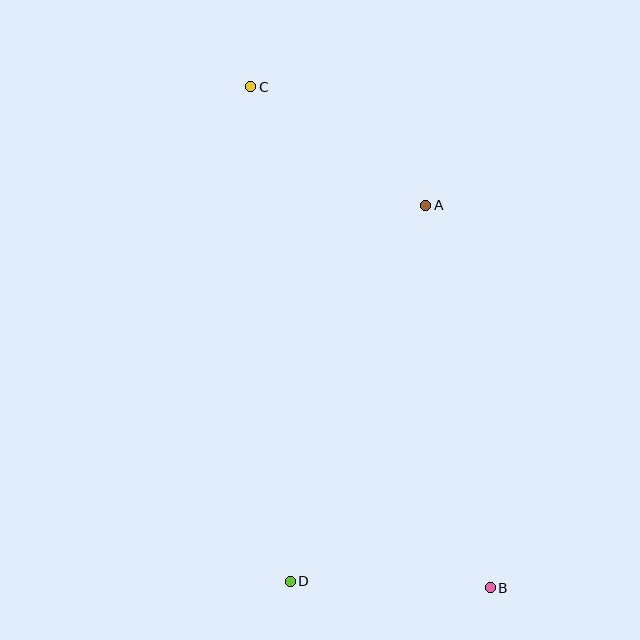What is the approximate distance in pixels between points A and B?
The distance between A and B is approximately 388 pixels.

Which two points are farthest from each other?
Points B and C are farthest from each other.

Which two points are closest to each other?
Points B and D are closest to each other.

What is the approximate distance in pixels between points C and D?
The distance between C and D is approximately 496 pixels.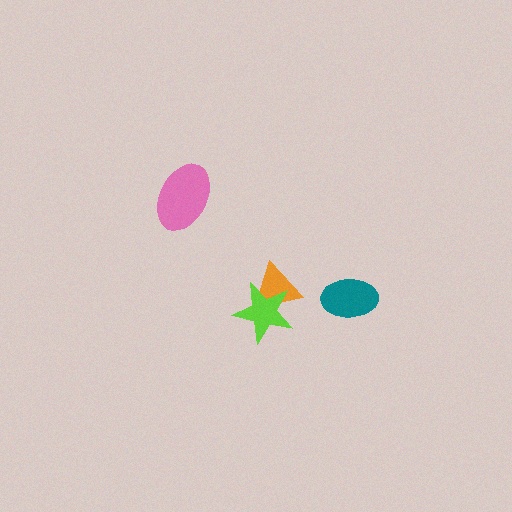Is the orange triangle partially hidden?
Yes, it is partially covered by another shape.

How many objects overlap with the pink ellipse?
0 objects overlap with the pink ellipse.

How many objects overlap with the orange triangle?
1 object overlaps with the orange triangle.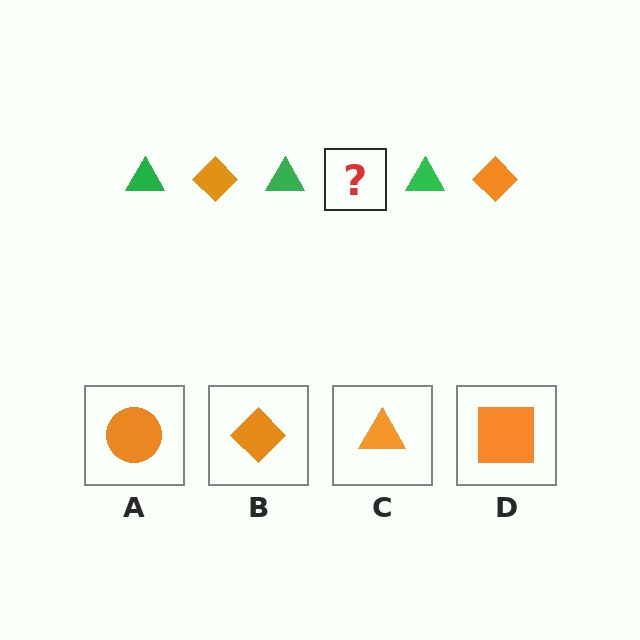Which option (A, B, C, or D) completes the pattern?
B.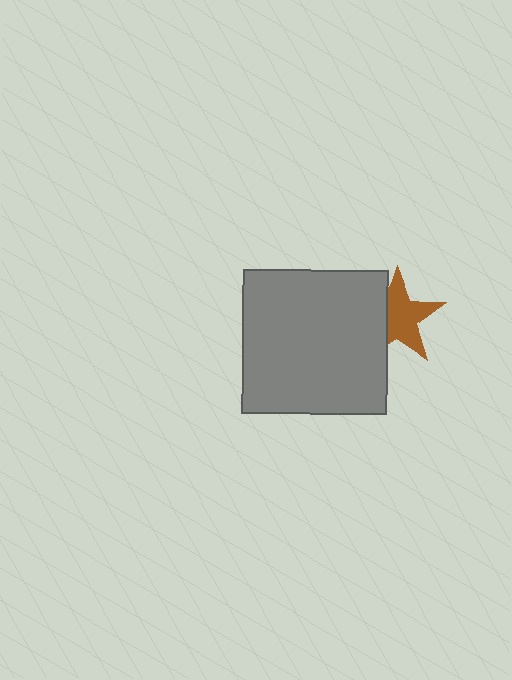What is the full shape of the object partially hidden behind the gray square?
The partially hidden object is a brown star.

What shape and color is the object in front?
The object in front is a gray square.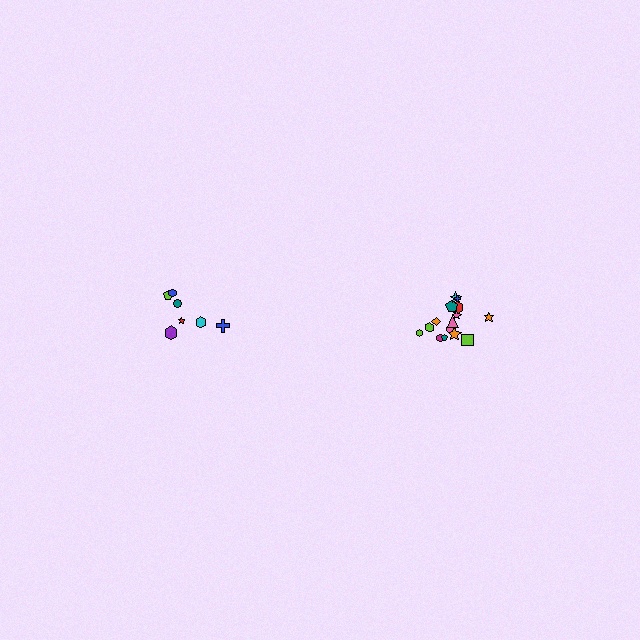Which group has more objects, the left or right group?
The right group.